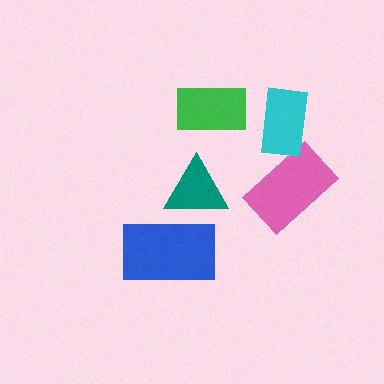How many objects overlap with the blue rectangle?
1 object overlaps with the blue rectangle.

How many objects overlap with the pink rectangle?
1 object overlaps with the pink rectangle.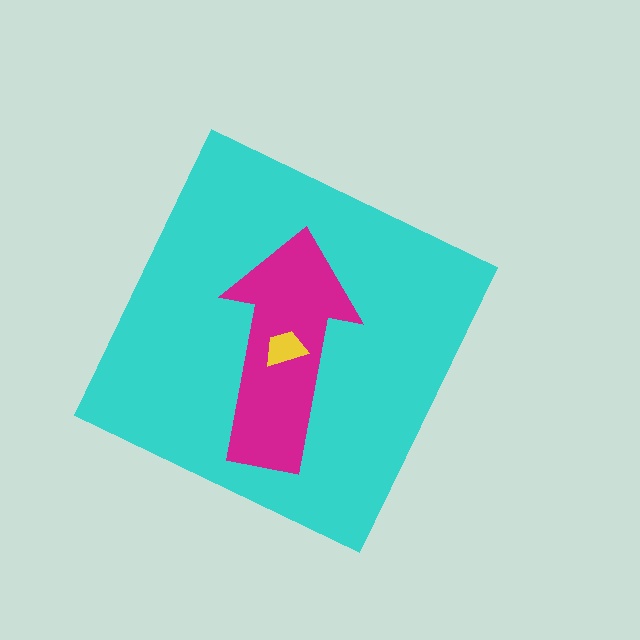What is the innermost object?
The yellow trapezoid.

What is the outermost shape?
The cyan diamond.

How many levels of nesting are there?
3.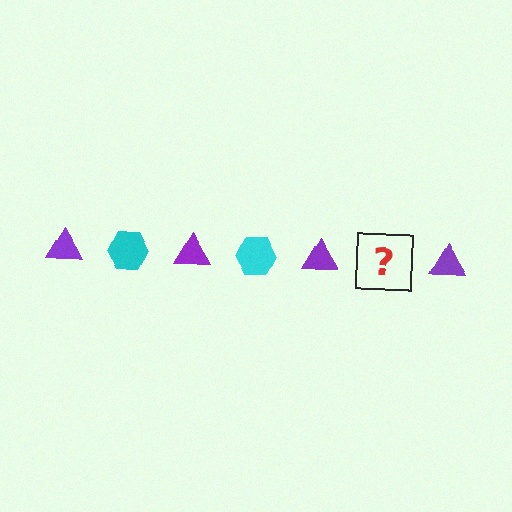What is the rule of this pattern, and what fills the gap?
The rule is that the pattern alternates between purple triangle and cyan hexagon. The gap should be filled with a cyan hexagon.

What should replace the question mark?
The question mark should be replaced with a cyan hexagon.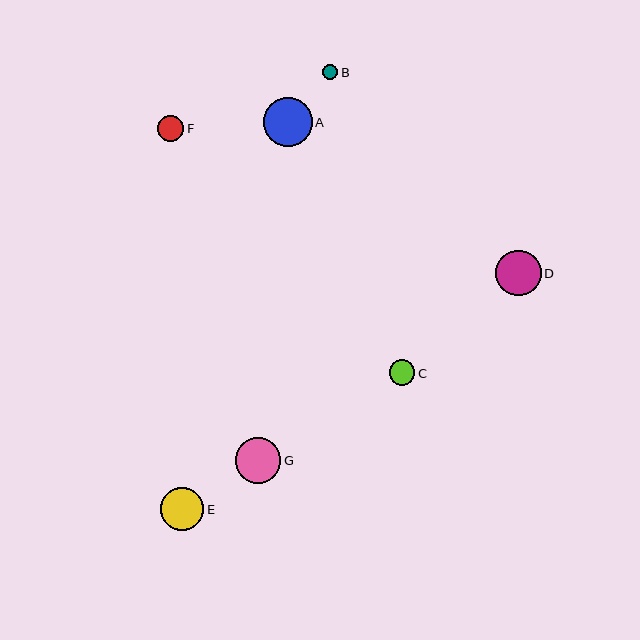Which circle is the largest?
Circle A is the largest with a size of approximately 49 pixels.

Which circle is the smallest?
Circle B is the smallest with a size of approximately 15 pixels.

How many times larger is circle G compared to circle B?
Circle G is approximately 3.0 times the size of circle B.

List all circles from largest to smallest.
From largest to smallest: A, G, D, E, F, C, B.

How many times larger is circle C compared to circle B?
Circle C is approximately 1.7 times the size of circle B.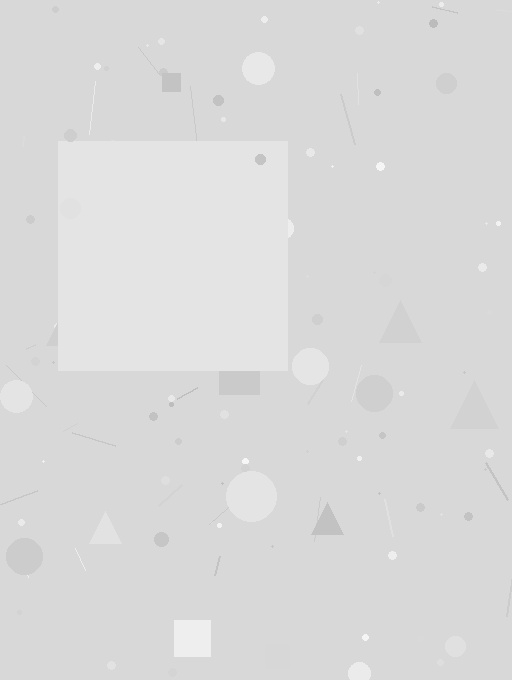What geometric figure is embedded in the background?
A square is embedded in the background.